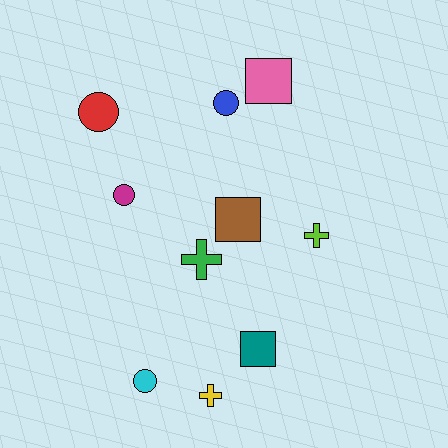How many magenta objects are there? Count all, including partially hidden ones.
There is 1 magenta object.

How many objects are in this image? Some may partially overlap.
There are 10 objects.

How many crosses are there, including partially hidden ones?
There are 3 crosses.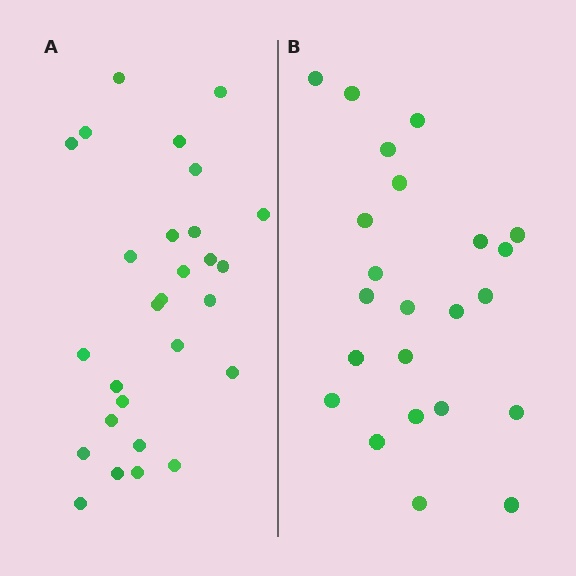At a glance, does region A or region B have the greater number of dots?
Region A (the left region) has more dots.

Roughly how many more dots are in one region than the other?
Region A has about 5 more dots than region B.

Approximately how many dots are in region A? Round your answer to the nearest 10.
About 30 dots. (The exact count is 28, which rounds to 30.)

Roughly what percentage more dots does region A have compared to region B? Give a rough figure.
About 20% more.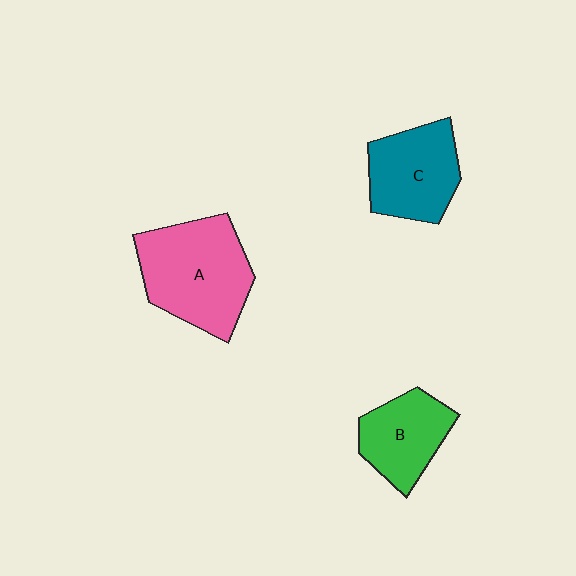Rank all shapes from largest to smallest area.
From largest to smallest: A (pink), C (teal), B (green).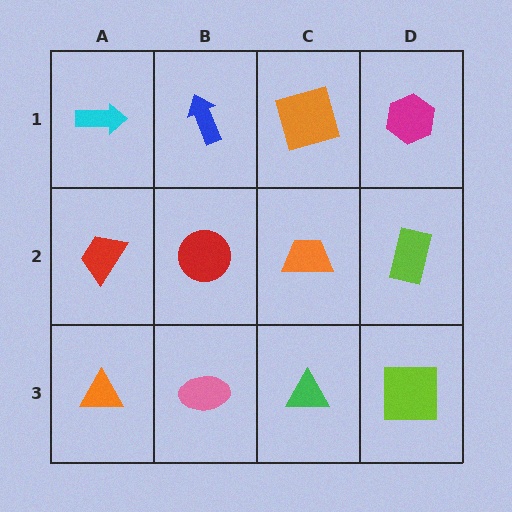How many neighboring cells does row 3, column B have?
3.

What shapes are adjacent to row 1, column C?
An orange trapezoid (row 2, column C), a blue arrow (row 1, column B), a magenta hexagon (row 1, column D).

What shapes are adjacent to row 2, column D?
A magenta hexagon (row 1, column D), a lime square (row 3, column D), an orange trapezoid (row 2, column C).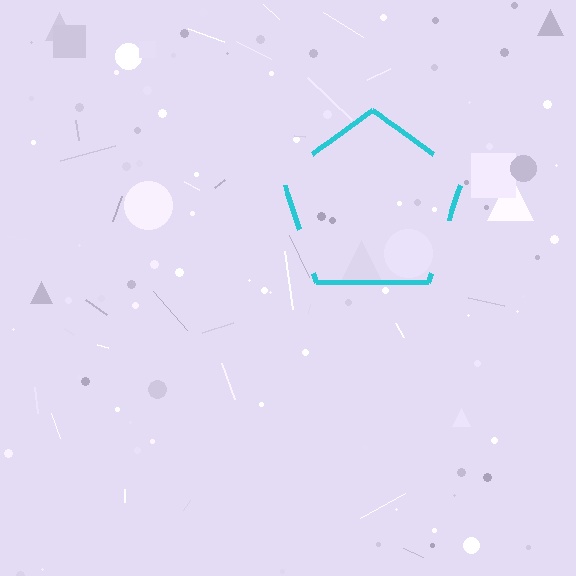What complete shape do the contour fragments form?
The contour fragments form a pentagon.